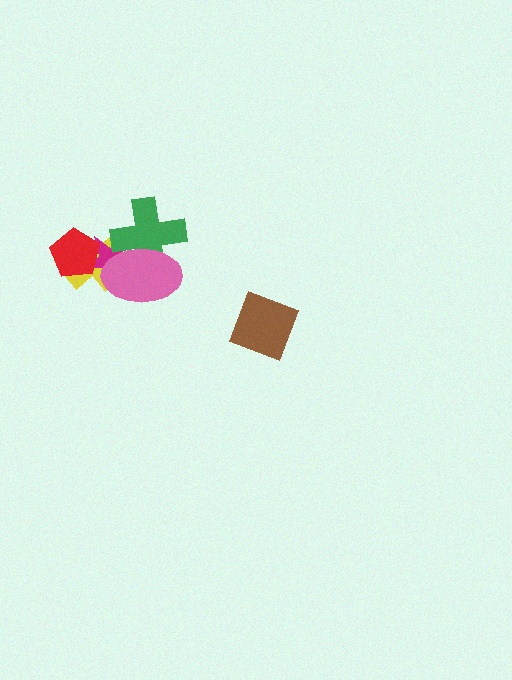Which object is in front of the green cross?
The pink ellipse is in front of the green cross.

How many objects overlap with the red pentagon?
2 objects overlap with the red pentagon.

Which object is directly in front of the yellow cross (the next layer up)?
The magenta star is directly in front of the yellow cross.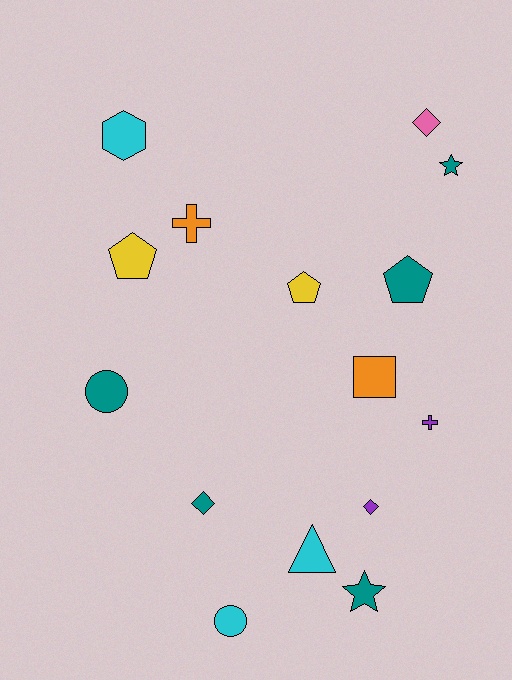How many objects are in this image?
There are 15 objects.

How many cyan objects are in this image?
There are 3 cyan objects.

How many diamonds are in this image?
There are 3 diamonds.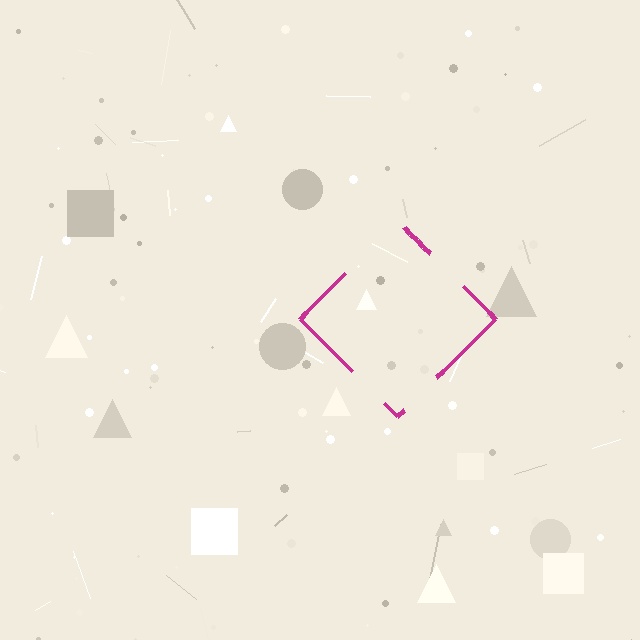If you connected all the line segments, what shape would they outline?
They would outline a diamond.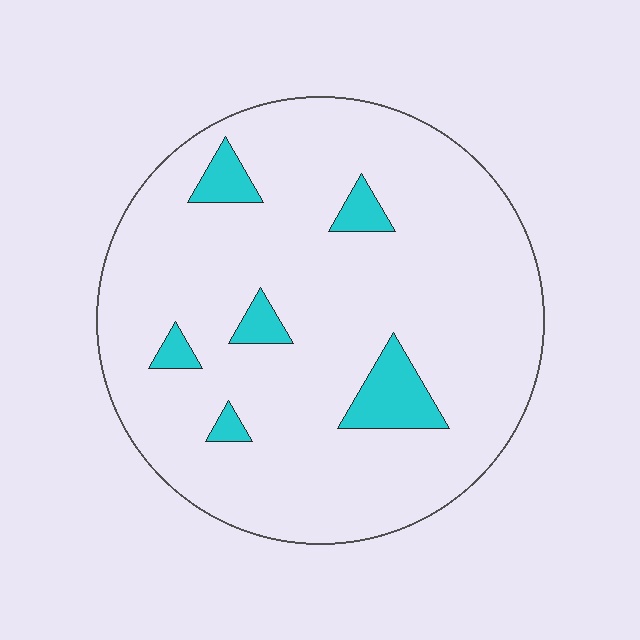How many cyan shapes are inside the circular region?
6.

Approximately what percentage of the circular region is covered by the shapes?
Approximately 10%.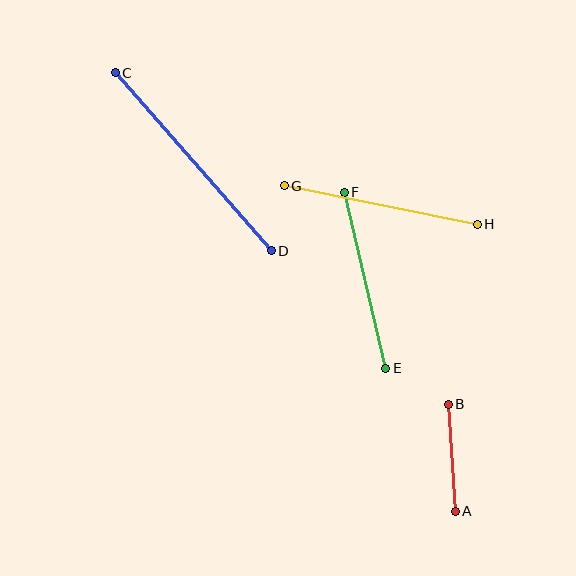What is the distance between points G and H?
The distance is approximately 196 pixels.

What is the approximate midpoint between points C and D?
The midpoint is at approximately (193, 162) pixels.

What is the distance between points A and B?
The distance is approximately 107 pixels.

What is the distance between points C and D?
The distance is approximately 237 pixels.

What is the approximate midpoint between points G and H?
The midpoint is at approximately (381, 205) pixels.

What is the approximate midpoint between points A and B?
The midpoint is at approximately (452, 458) pixels.